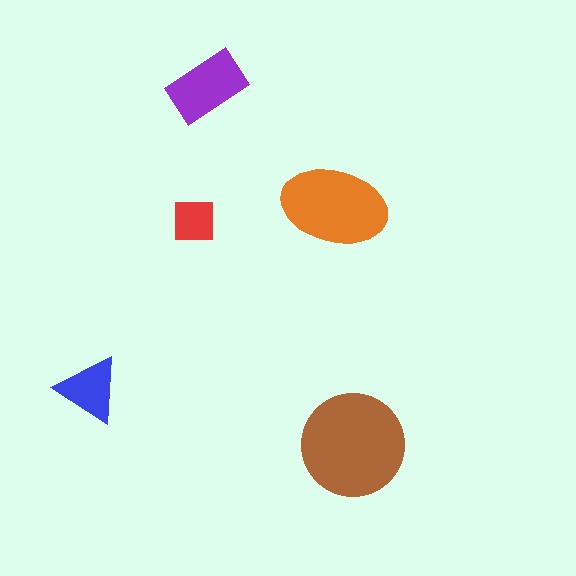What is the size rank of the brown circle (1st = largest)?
1st.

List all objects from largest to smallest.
The brown circle, the orange ellipse, the purple rectangle, the blue triangle, the red square.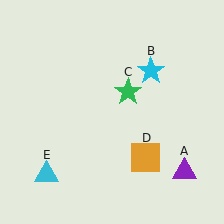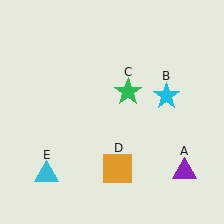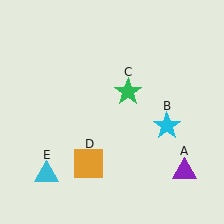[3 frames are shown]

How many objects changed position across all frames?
2 objects changed position: cyan star (object B), orange square (object D).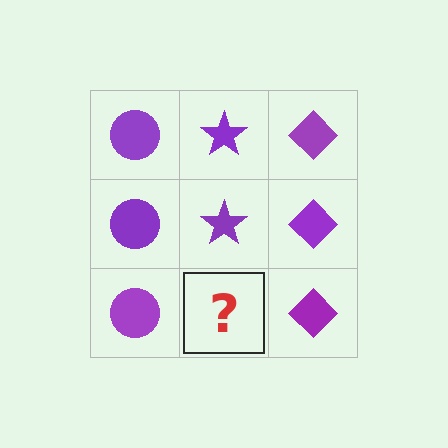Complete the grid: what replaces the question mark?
The question mark should be replaced with a purple star.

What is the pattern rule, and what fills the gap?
The rule is that each column has a consistent shape. The gap should be filled with a purple star.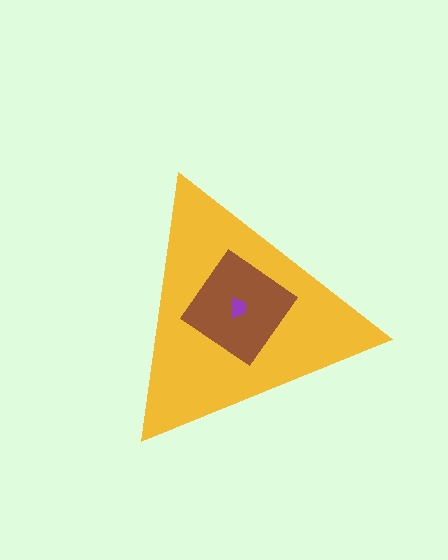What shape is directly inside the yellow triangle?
The brown diamond.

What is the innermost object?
The purple trapezoid.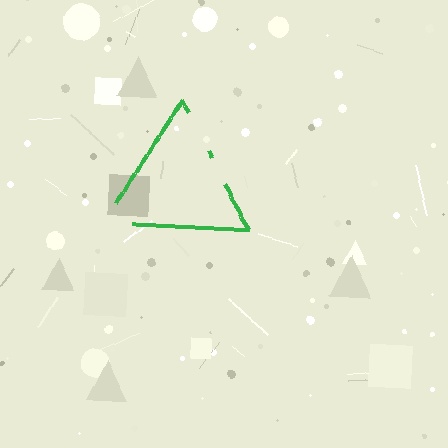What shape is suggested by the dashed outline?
The dashed outline suggests a triangle.